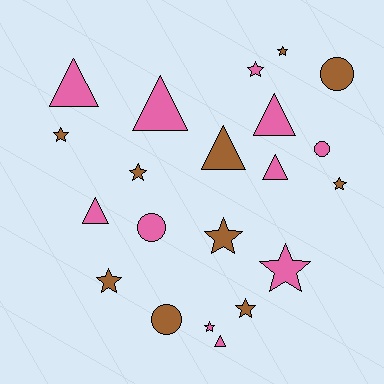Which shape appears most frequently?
Star, with 10 objects.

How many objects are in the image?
There are 21 objects.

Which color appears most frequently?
Pink, with 11 objects.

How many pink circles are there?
There are 2 pink circles.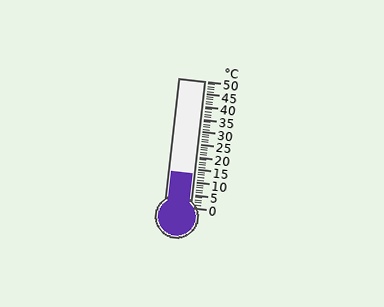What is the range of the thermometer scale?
The thermometer scale ranges from 0°C to 50°C.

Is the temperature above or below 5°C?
The temperature is above 5°C.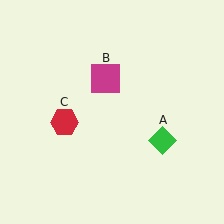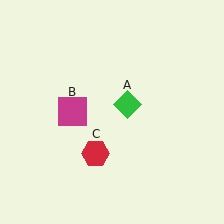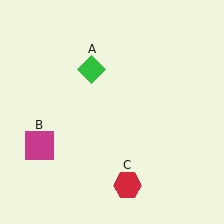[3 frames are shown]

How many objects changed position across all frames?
3 objects changed position: green diamond (object A), magenta square (object B), red hexagon (object C).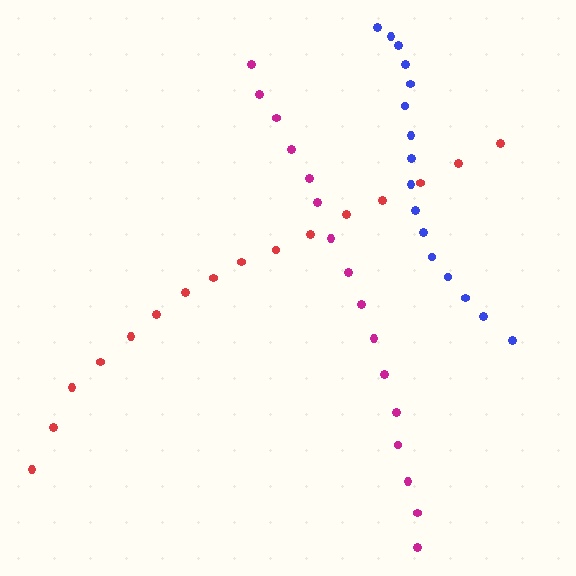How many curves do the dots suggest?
There are 3 distinct paths.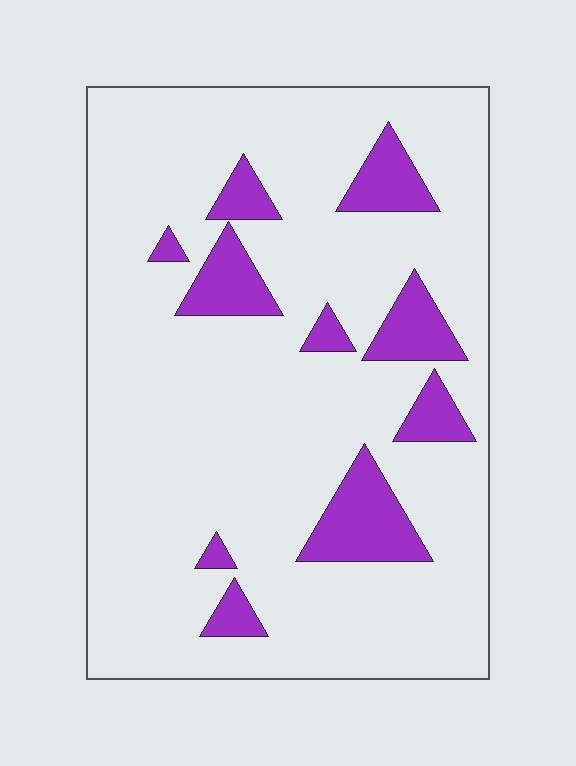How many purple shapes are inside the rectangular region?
10.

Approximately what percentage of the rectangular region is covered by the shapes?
Approximately 15%.